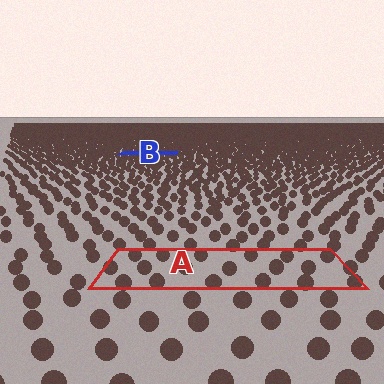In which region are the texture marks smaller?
The texture marks are smaller in region B, because it is farther away.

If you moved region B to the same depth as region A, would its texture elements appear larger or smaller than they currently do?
They would appear larger. At a closer depth, the same texture elements are projected at a bigger on-screen size.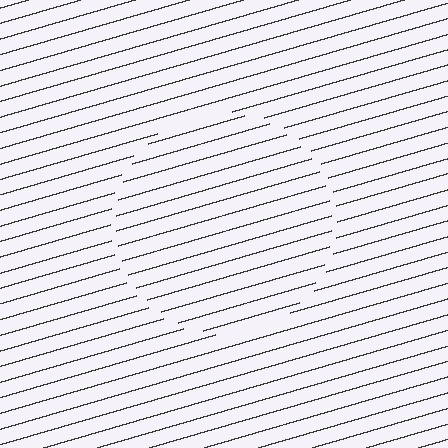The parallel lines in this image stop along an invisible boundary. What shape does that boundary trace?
An illusory circle. The interior of the shape contains the same grating, shifted by half a period — the contour is defined by the phase discontinuity where line-ends from the inner and outer gratings abut.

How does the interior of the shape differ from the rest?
The interior of the shape contains the same grating, shifted by half a period — the contour is defined by the phase discontinuity where line-ends from the inner and outer gratings abut.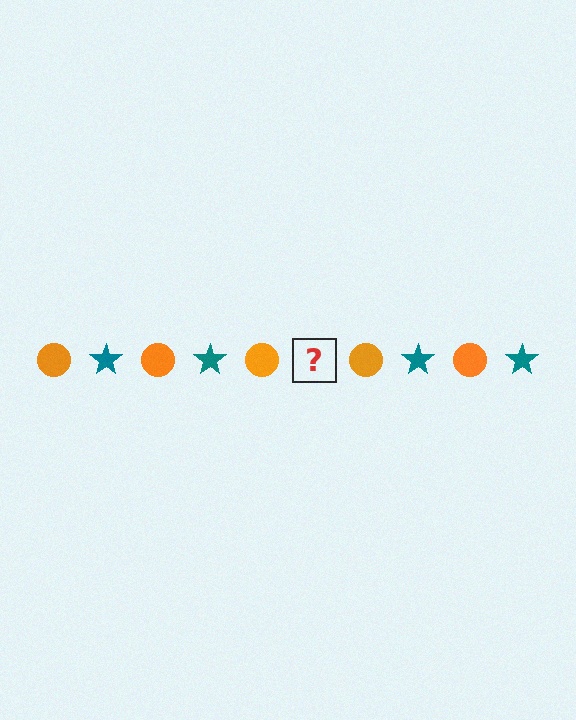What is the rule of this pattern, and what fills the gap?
The rule is that the pattern alternates between orange circle and teal star. The gap should be filled with a teal star.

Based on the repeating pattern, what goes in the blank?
The blank should be a teal star.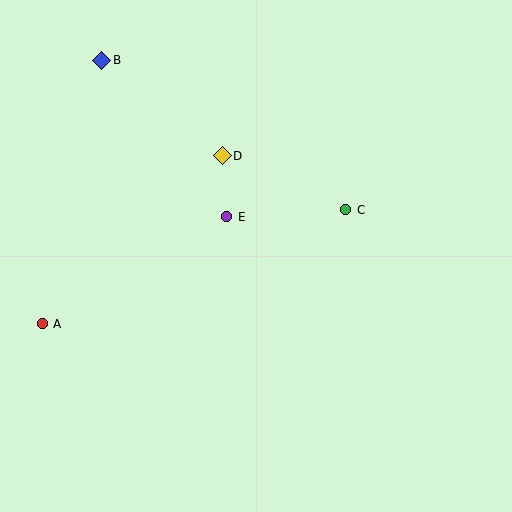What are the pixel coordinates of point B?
Point B is at (102, 60).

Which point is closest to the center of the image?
Point E at (227, 217) is closest to the center.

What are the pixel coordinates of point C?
Point C is at (346, 210).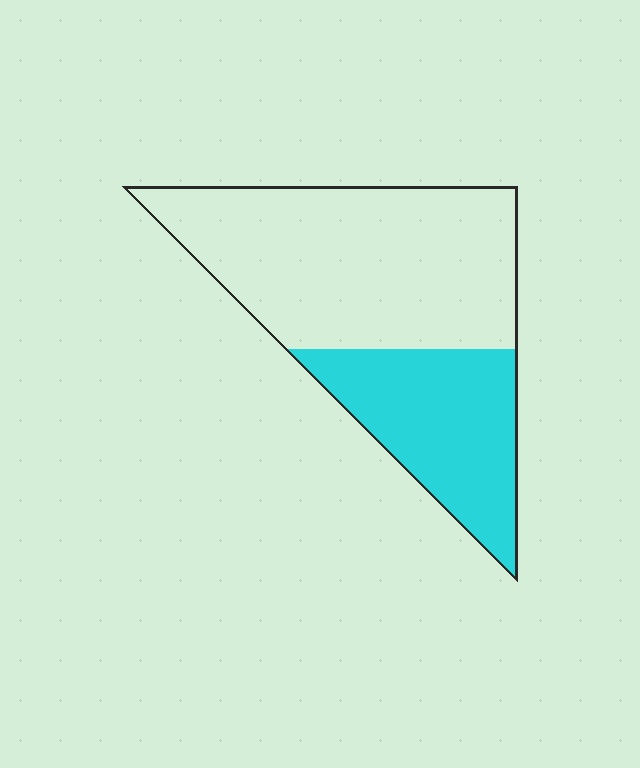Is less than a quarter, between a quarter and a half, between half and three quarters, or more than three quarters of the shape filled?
Between a quarter and a half.